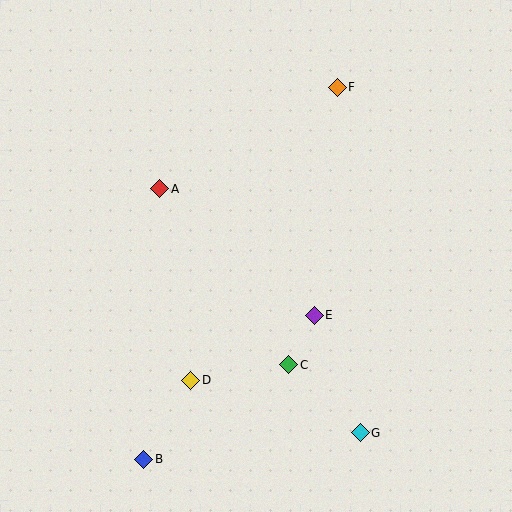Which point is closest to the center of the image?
Point E at (314, 315) is closest to the center.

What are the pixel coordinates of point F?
Point F is at (337, 87).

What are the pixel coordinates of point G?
Point G is at (360, 433).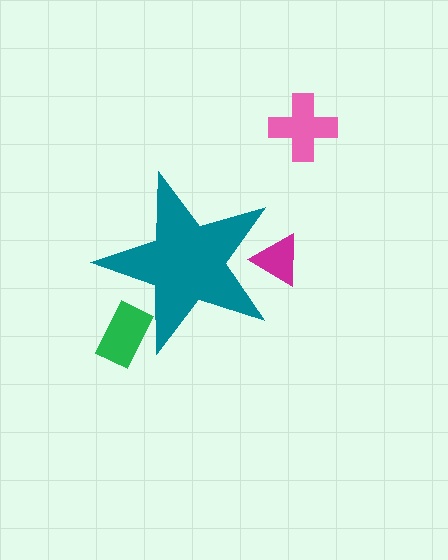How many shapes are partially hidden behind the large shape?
2 shapes are partially hidden.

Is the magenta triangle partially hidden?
Yes, the magenta triangle is partially hidden behind the teal star.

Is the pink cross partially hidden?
No, the pink cross is fully visible.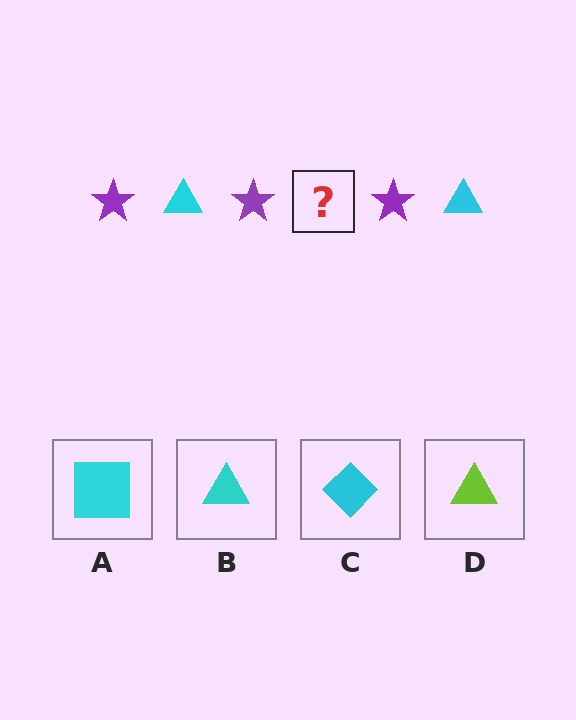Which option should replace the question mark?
Option B.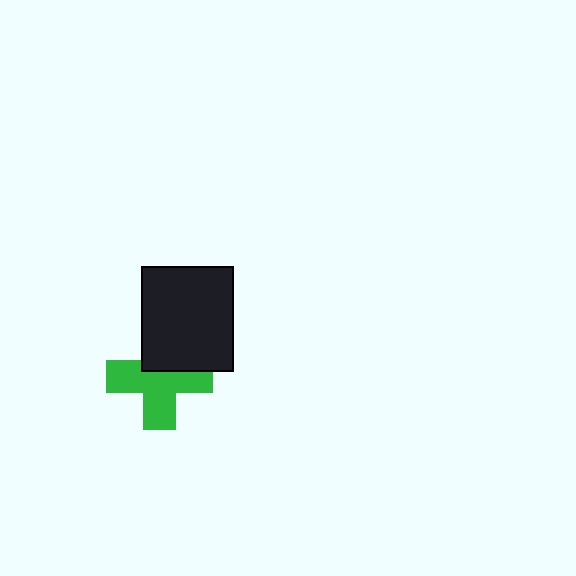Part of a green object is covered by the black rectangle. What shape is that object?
It is a cross.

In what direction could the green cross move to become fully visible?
The green cross could move down. That would shift it out from behind the black rectangle entirely.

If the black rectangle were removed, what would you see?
You would see the complete green cross.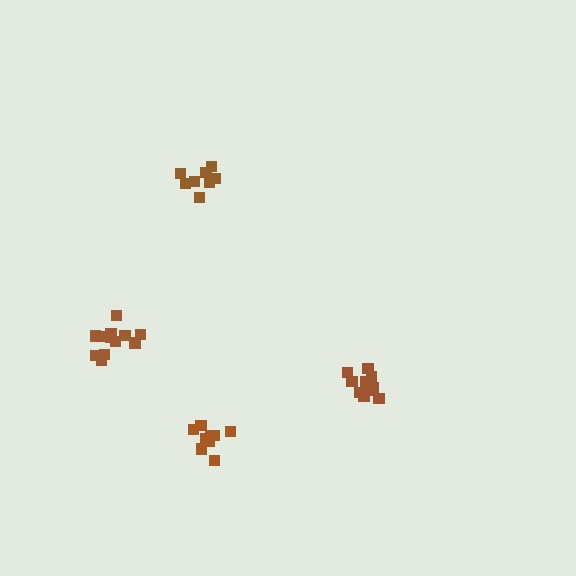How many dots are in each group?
Group 1: 13 dots, Group 2: 9 dots, Group 3: 11 dots, Group 4: 8 dots (41 total).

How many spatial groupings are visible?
There are 4 spatial groupings.